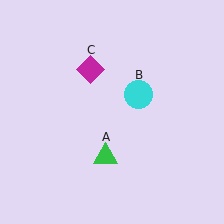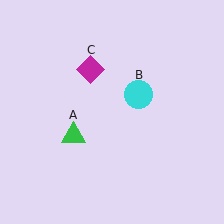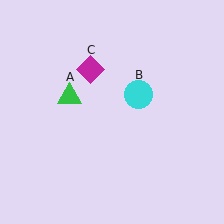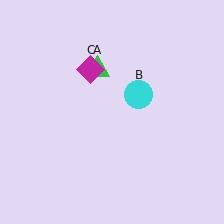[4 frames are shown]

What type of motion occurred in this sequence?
The green triangle (object A) rotated clockwise around the center of the scene.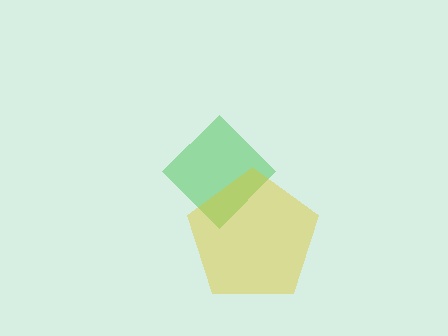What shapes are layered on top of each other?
The layered shapes are: a green diamond, a yellow pentagon.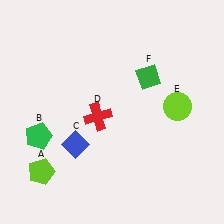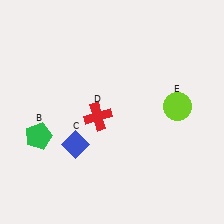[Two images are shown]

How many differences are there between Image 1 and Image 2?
There are 2 differences between the two images.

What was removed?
The lime pentagon (A), the green diamond (F) were removed in Image 2.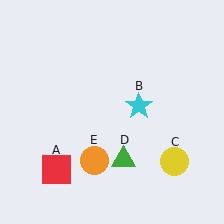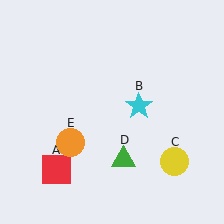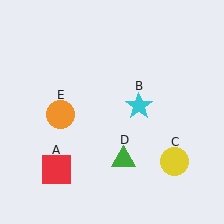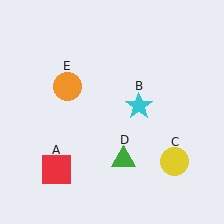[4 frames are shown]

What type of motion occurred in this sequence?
The orange circle (object E) rotated clockwise around the center of the scene.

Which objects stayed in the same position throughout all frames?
Red square (object A) and cyan star (object B) and yellow circle (object C) and green triangle (object D) remained stationary.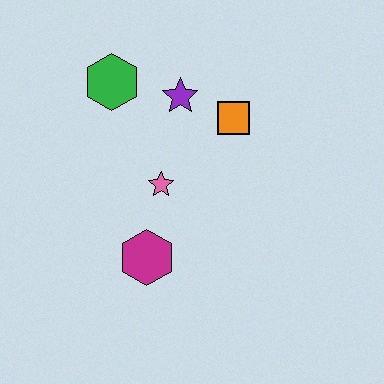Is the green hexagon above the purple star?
Yes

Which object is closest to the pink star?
The magenta hexagon is closest to the pink star.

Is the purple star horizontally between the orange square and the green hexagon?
Yes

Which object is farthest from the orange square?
The magenta hexagon is farthest from the orange square.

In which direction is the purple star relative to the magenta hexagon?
The purple star is above the magenta hexagon.